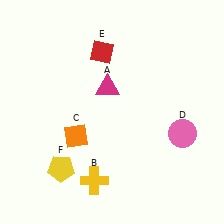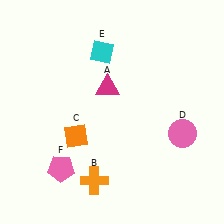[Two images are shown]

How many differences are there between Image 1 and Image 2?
There are 3 differences between the two images.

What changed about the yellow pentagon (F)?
In Image 1, F is yellow. In Image 2, it changed to pink.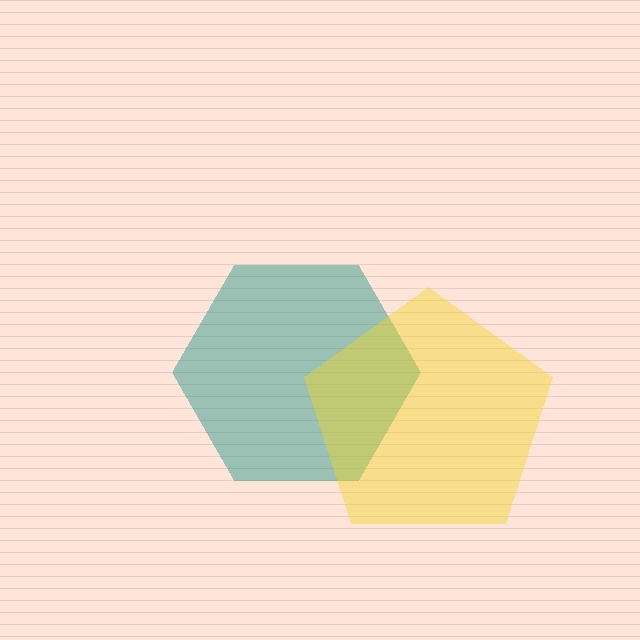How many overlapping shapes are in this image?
There are 2 overlapping shapes in the image.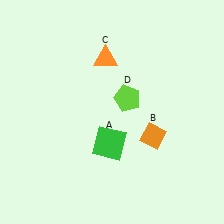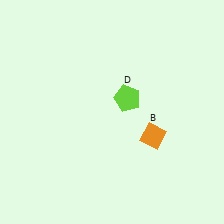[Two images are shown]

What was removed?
The green square (A), the orange triangle (C) were removed in Image 2.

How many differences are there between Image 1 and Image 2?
There are 2 differences between the two images.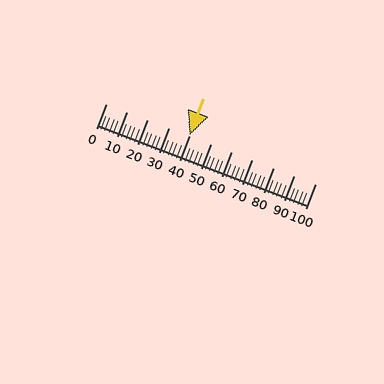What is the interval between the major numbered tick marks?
The major tick marks are spaced 10 units apart.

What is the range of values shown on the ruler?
The ruler shows values from 0 to 100.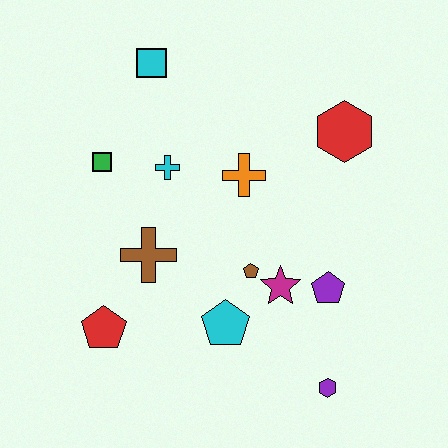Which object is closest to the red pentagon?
The brown cross is closest to the red pentagon.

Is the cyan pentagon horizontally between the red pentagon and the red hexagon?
Yes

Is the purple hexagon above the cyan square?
No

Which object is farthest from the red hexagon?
The red pentagon is farthest from the red hexagon.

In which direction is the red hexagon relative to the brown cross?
The red hexagon is to the right of the brown cross.